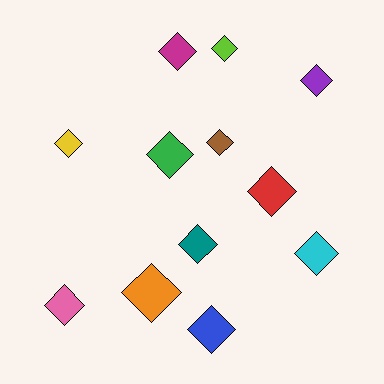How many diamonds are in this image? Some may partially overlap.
There are 12 diamonds.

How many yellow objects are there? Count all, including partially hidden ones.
There is 1 yellow object.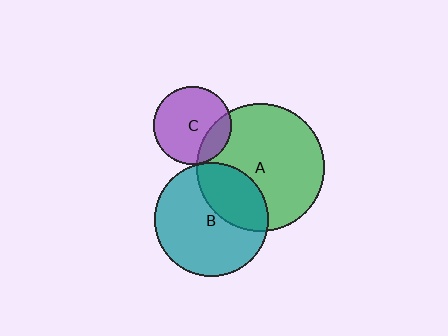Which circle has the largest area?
Circle A (green).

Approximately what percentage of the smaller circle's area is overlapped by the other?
Approximately 20%.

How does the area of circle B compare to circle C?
Approximately 2.1 times.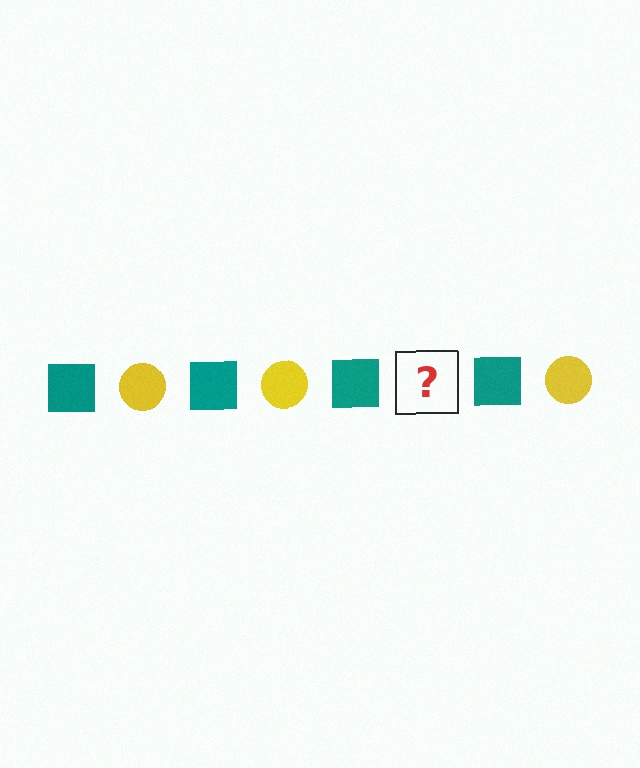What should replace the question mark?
The question mark should be replaced with a yellow circle.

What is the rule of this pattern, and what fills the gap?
The rule is that the pattern alternates between teal square and yellow circle. The gap should be filled with a yellow circle.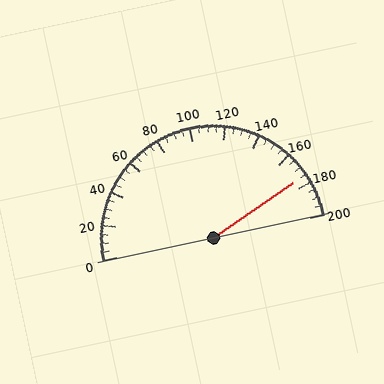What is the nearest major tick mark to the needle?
The nearest major tick mark is 180.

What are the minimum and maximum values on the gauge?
The gauge ranges from 0 to 200.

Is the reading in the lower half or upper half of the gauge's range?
The reading is in the upper half of the range (0 to 200).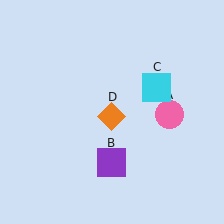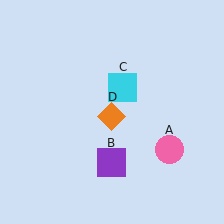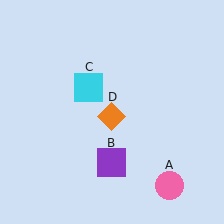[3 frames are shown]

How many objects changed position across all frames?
2 objects changed position: pink circle (object A), cyan square (object C).